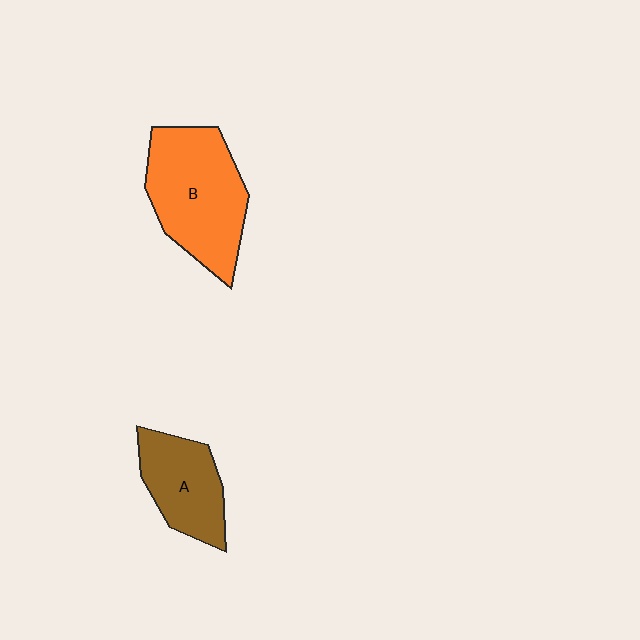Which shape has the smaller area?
Shape A (brown).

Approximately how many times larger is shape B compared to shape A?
Approximately 1.6 times.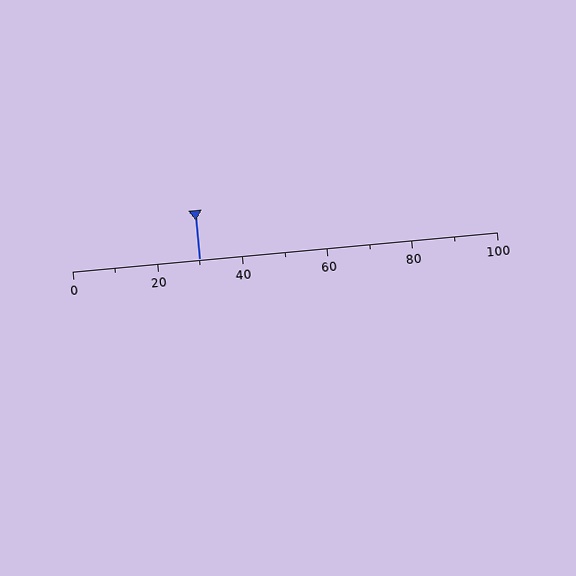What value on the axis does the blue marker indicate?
The marker indicates approximately 30.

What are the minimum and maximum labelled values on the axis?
The axis runs from 0 to 100.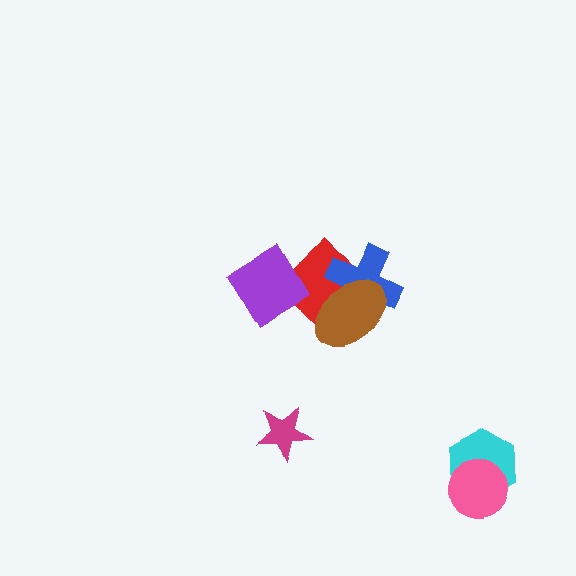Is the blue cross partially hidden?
Yes, it is partially covered by another shape.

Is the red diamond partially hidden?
Yes, it is partially covered by another shape.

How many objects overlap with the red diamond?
3 objects overlap with the red diamond.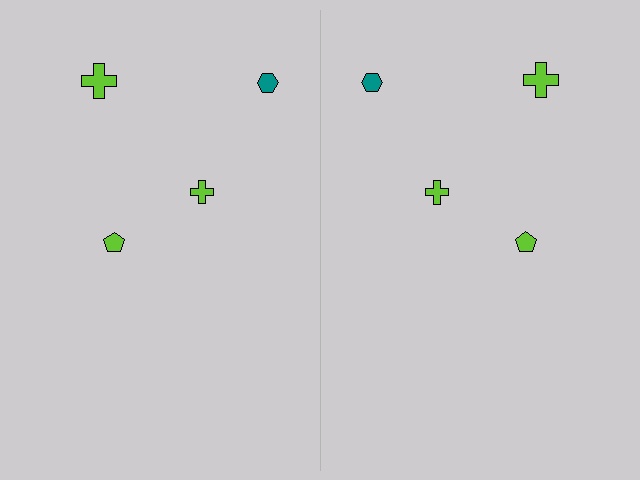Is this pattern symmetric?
Yes, this pattern has bilateral (reflection) symmetry.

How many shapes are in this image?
There are 8 shapes in this image.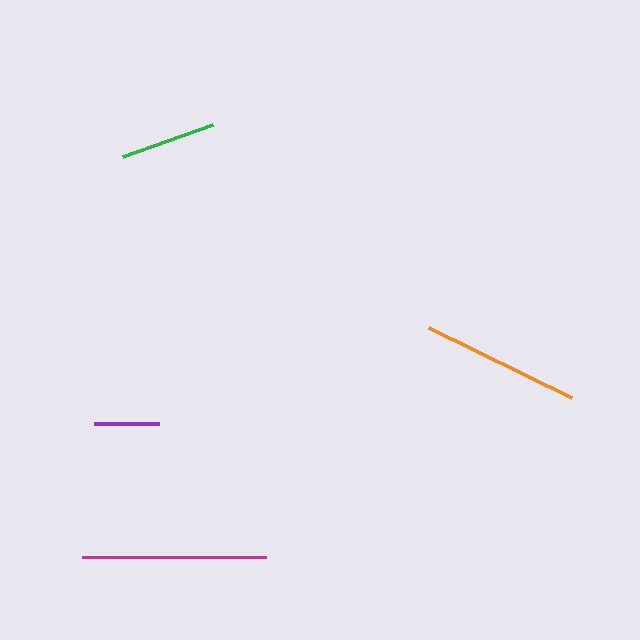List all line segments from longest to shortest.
From longest to shortest: magenta, orange, green, purple.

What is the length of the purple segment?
The purple segment is approximately 65 pixels long.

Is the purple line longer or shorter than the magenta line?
The magenta line is longer than the purple line.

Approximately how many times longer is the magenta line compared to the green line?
The magenta line is approximately 1.9 times the length of the green line.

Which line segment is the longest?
The magenta line is the longest at approximately 184 pixels.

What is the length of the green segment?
The green segment is approximately 96 pixels long.